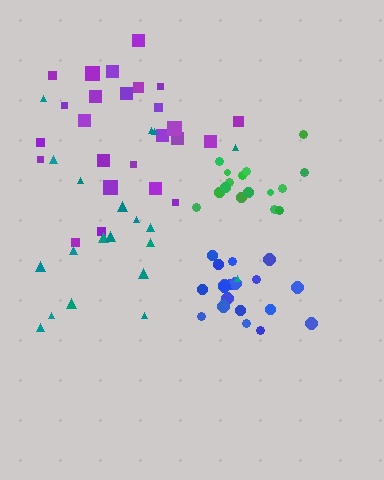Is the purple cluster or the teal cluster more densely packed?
Purple.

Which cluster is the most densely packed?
Blue.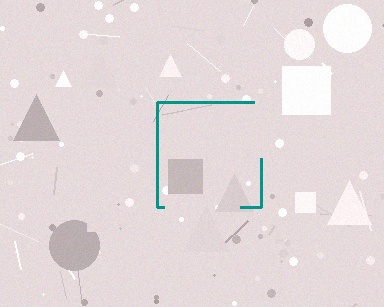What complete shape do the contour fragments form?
The contour fragments form a square.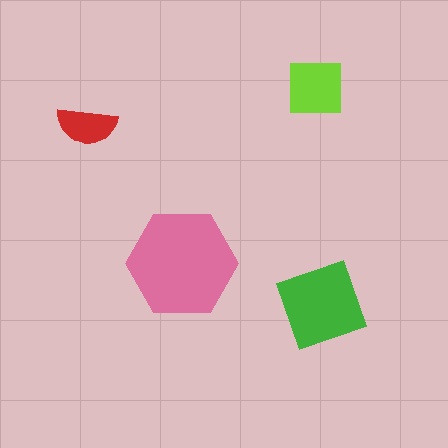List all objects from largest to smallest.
The pink hexagon, the green diamond, the lime square, the red semicircle.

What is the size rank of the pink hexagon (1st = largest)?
1st.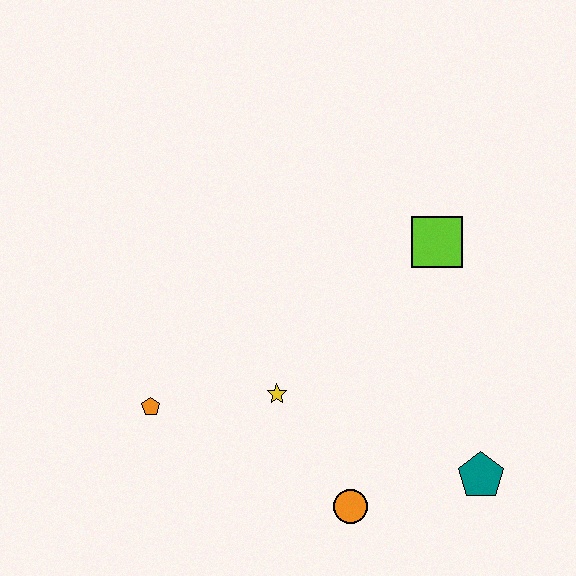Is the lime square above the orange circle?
Yes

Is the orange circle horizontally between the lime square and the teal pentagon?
No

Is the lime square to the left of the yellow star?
No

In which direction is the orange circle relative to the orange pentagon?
The orange circle is to the right of the orange pentagon.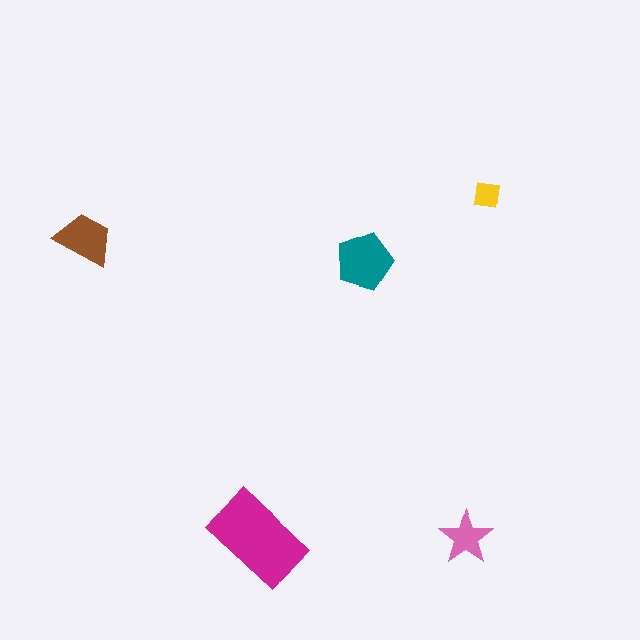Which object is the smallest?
The yellow square.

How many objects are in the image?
There are 5 objects in the image.